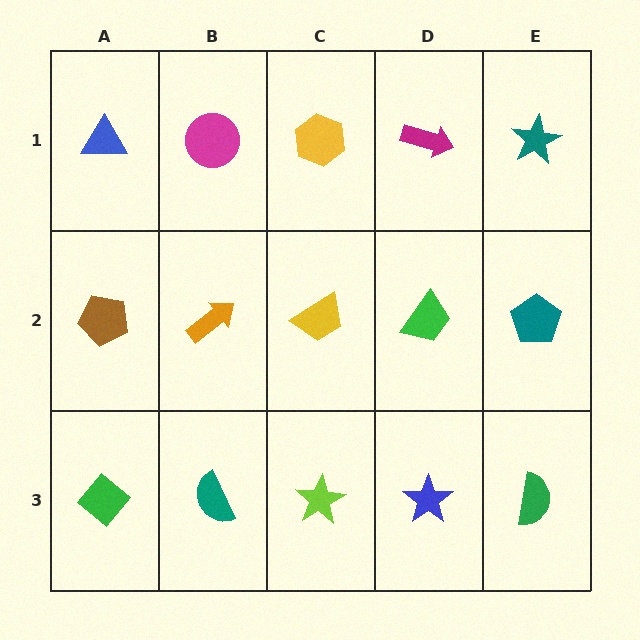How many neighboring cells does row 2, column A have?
3.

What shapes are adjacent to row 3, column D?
A green trapezoid (row 2, column D), a lime star (row 3, column C), a green semicircle (row 3, column E).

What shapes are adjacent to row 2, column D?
A magenta arrow (row 1, column D), a blue star (row 3, column D), a yellow trapezoid (row 2, column C), a teal pentagon (row 2, column E).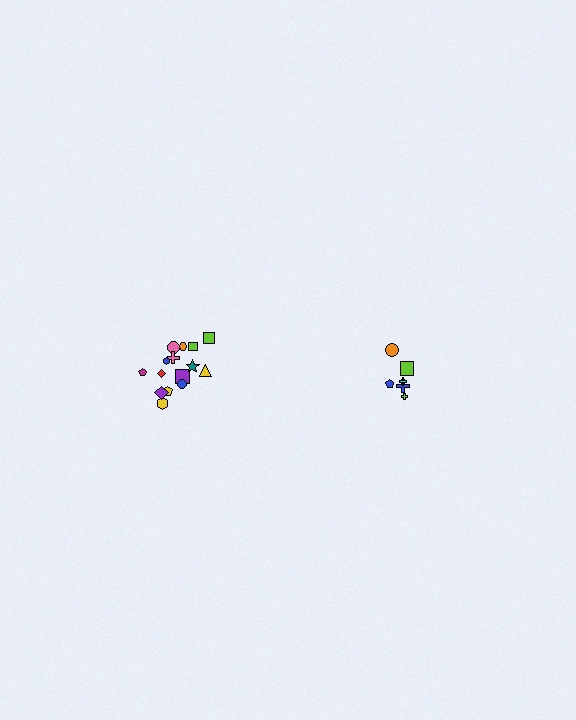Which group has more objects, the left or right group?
The left group.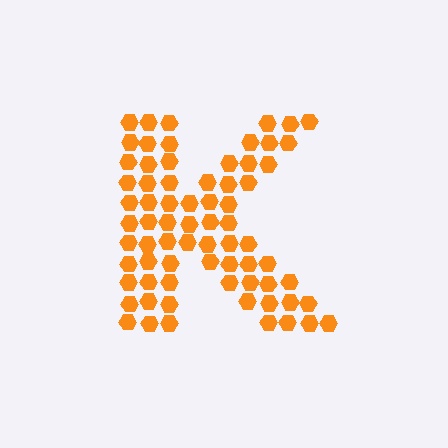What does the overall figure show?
The overall figure shows the letter K.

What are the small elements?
The small elements are hexagons.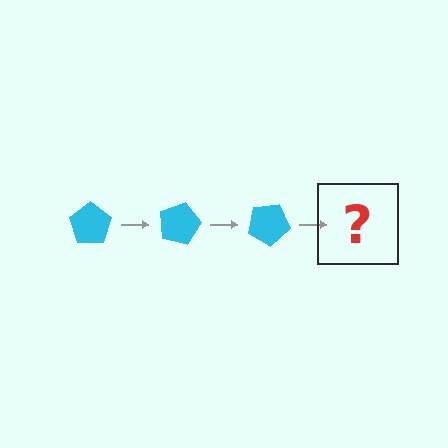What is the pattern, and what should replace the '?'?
The pattern is that the pentagon rotates 15 degrees each step. The '?' should be a cyan pentagon rotated 45 degrees.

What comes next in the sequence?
The next element should be a cyan pentagon rotated 45 degrees.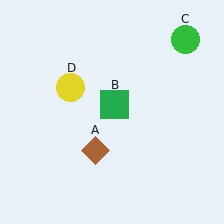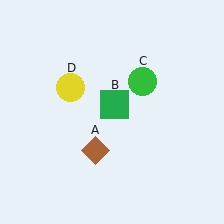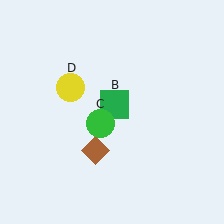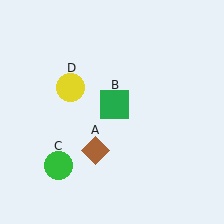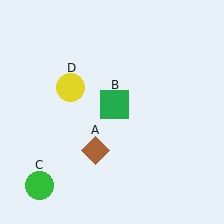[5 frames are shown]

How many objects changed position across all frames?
1 object changed position: green circle (object C).